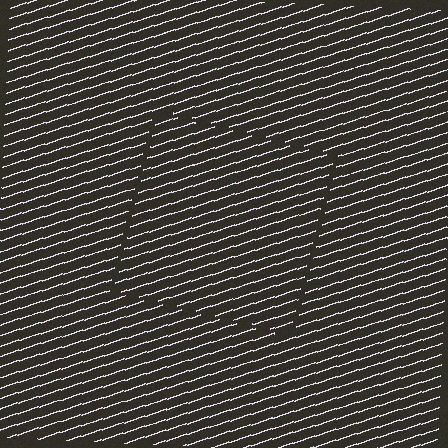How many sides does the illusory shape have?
4 sides — the line-ends trace a square.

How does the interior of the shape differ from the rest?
The interior of the shape contains the same grating, shifted by half a period — the contour is defined by the phase discontinuity where line-ends from the inner and outer gratings abut.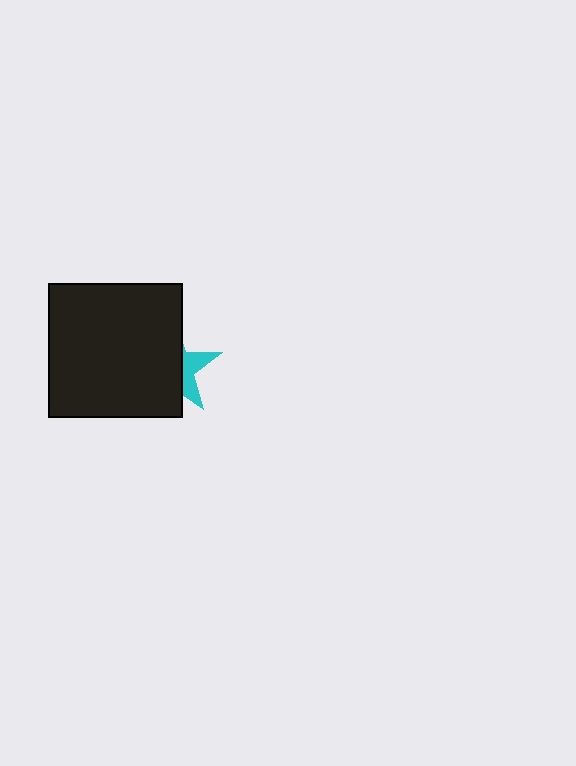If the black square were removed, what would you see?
You would see the complete cyan star.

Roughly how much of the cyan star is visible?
A small part of it is visible (roughly 31%).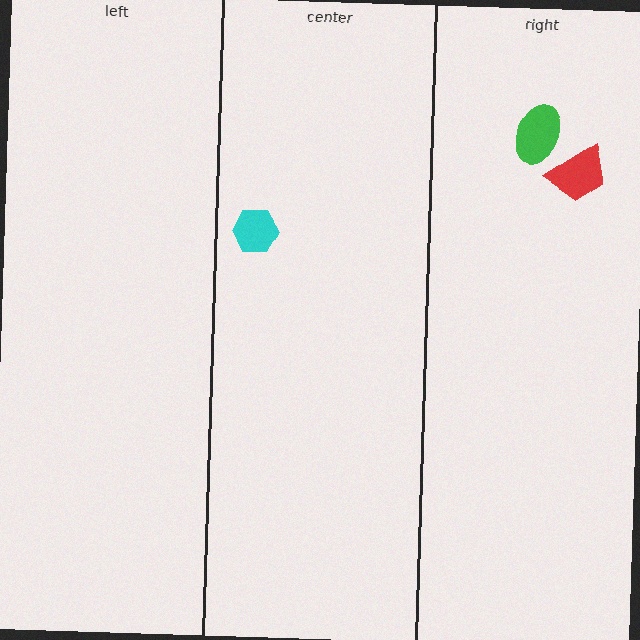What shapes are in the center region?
The cyan hexagon.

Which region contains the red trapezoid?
The right region.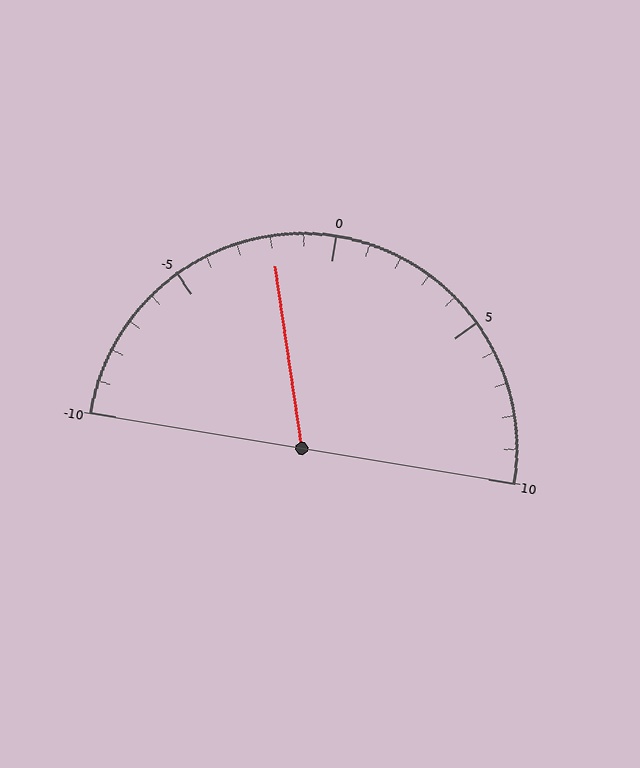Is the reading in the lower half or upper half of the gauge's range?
The reading is in the lower half of the range (-10 to 10).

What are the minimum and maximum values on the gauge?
The gauge ranges from -10 to 10.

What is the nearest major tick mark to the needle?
The nearest major tick mark is 0.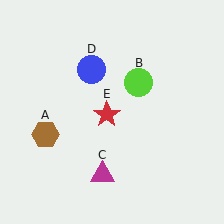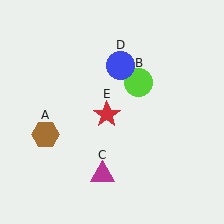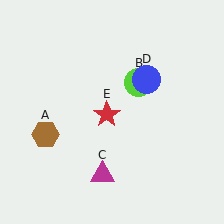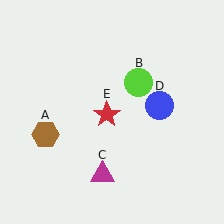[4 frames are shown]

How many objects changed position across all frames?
1 object changed position: blue circle (object D).